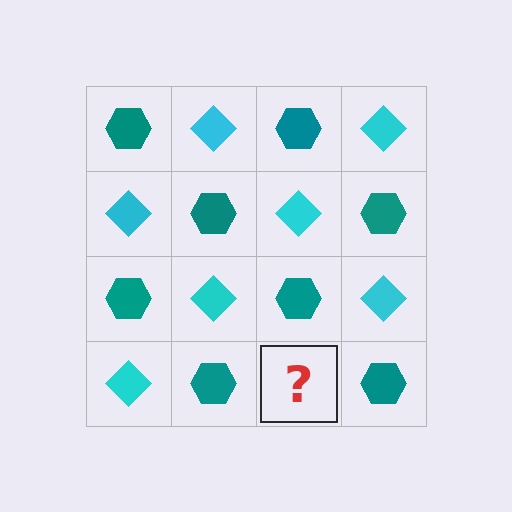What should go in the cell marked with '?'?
The missing cell should contain a cyan diamond.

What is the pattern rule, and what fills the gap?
The rule is that it alternates teal hexagon and cyan diamond in a checkerboard pattern. The gap should be filled with a cyan diamond.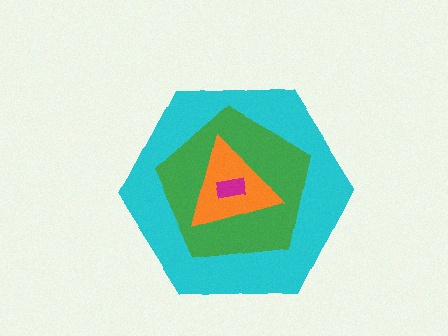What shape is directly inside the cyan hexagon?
The green pentagon.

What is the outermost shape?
The cyan hexagon.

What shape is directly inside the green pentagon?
The orange triangle.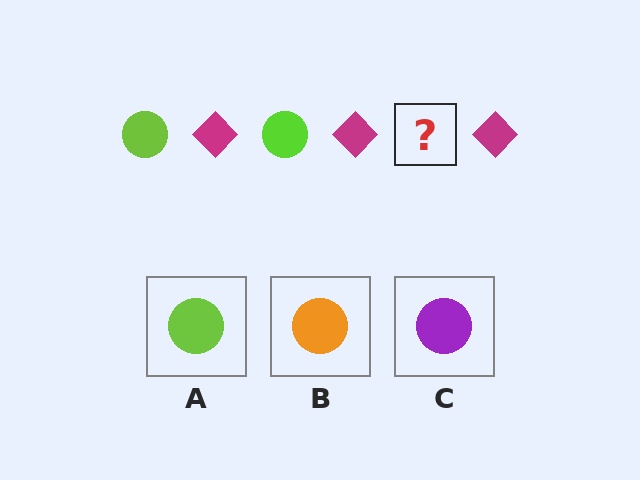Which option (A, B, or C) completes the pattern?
A.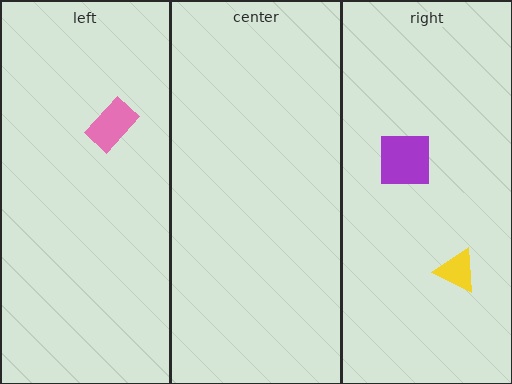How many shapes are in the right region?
2.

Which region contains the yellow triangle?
The right region.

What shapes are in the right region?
The purple square, the yellow triangle.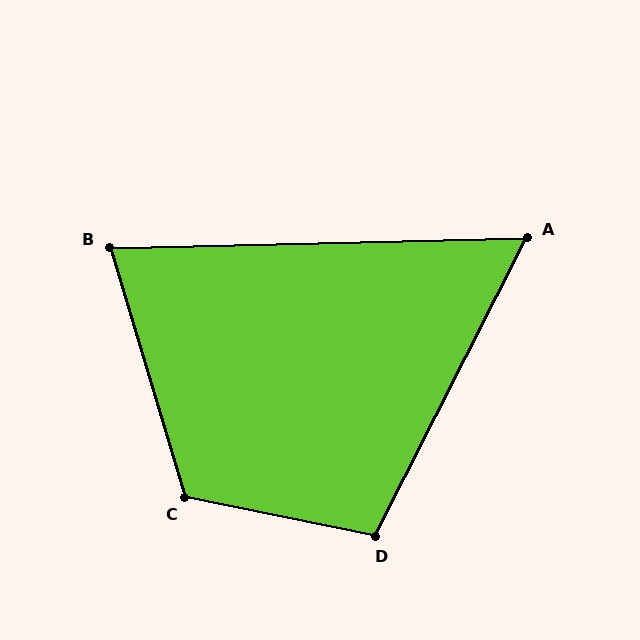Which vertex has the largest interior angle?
C, at approximately 118 degrees.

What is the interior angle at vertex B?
Approximately 74 degrees (acute).